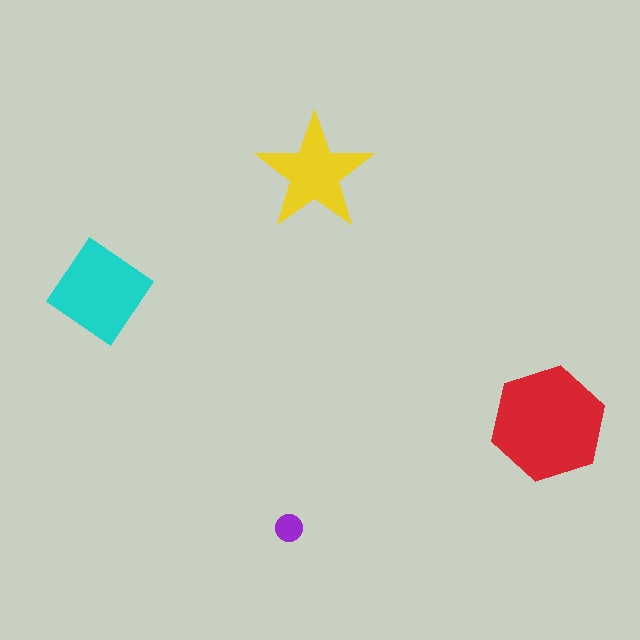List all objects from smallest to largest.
The purple circle, the yellow star, the cyan diamond, the red hexagon.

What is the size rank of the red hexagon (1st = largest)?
1st.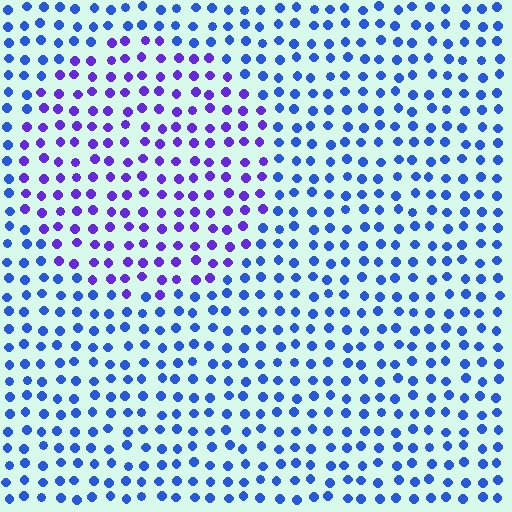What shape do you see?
I see a circle.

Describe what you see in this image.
The image is filled with small blue elements in a uniform arrangement. A circle-shaped region is visible where the elements are tinted to a slightly different hue, forming a subtle color boundary.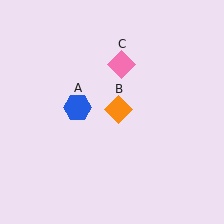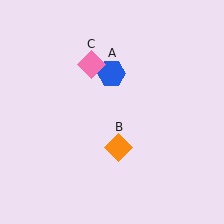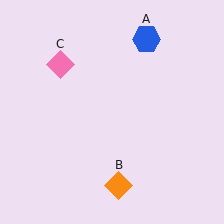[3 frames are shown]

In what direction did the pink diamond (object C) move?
The pink diamond (object C) moved left.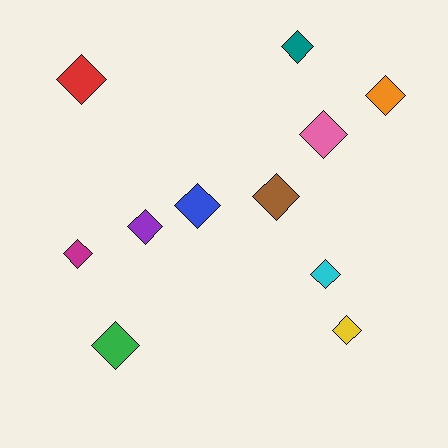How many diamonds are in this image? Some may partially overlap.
There are 11 diamonds.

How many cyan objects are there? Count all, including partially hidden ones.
There is 1 cyan object.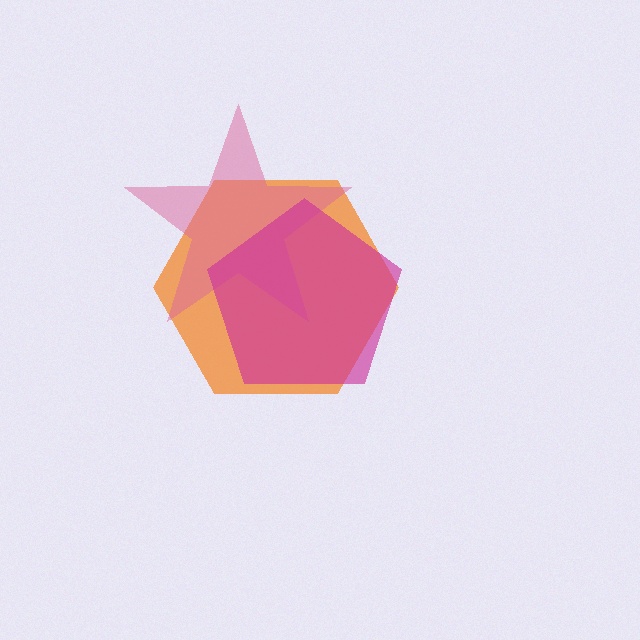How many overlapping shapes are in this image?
There are 3 overlapping shapes in the image.